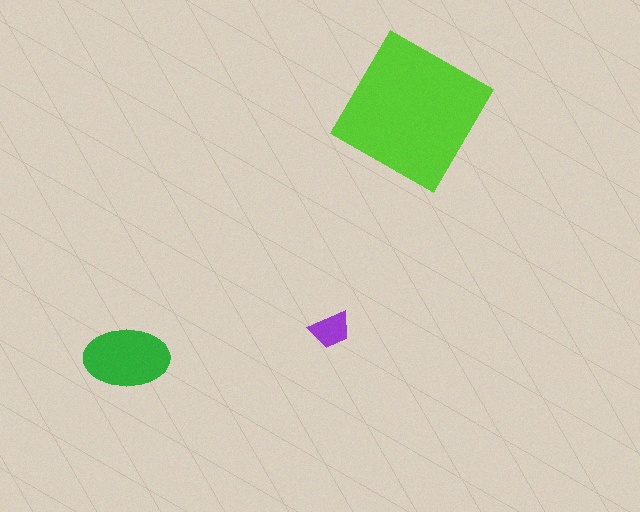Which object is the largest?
The lime square.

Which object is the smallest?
The purple trapezoid.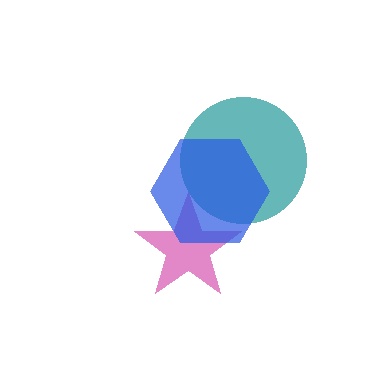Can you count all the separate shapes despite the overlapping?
Yes, there are 3 separate shapes.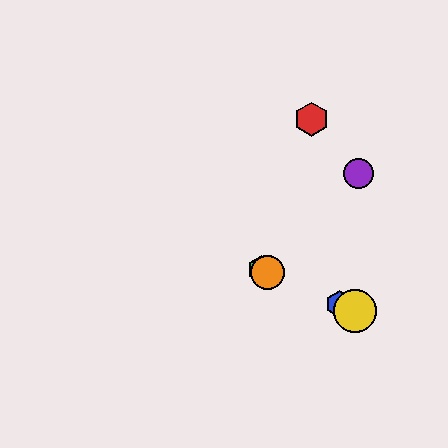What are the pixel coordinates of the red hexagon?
The red hexagon is at (312, 119).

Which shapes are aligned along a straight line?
The blue hexagon, the green hexagon, the yellow circle, the orange circle are aligned along a straight line.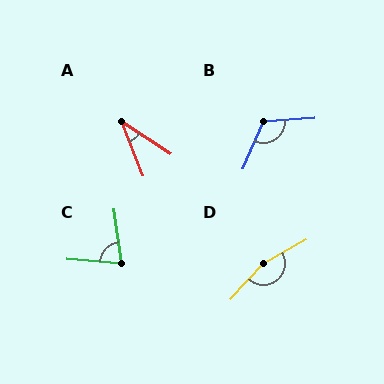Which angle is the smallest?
A, at approximately 35 degrees.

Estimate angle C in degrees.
Approximately 77 degrees.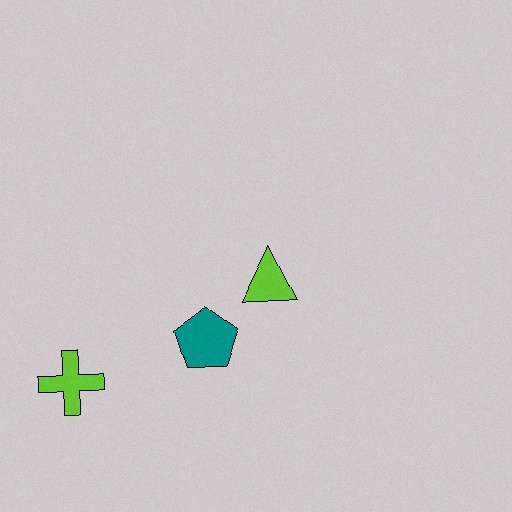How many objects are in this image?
There are 3 objects.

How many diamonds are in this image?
There are no diamonds.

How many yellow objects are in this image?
There are no yellow objects.